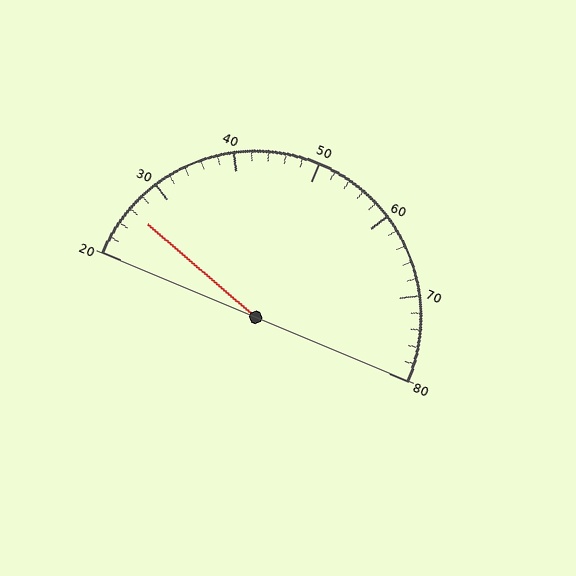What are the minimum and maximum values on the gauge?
The gauge ranges from 20 to 80.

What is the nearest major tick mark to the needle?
The nearest major tick mark is 30.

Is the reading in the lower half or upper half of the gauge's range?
The reading is in the lower half of the range (20 to 80).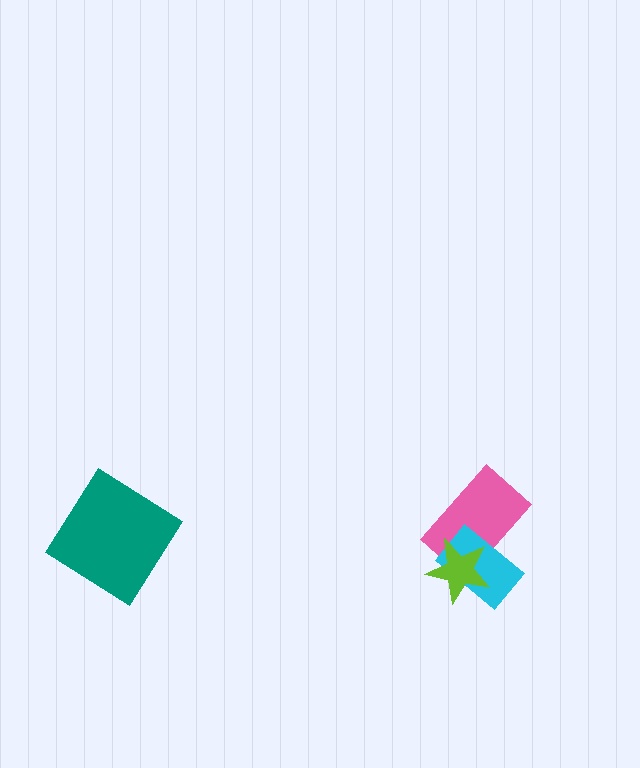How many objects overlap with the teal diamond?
0 objects overlap with the teal diamond.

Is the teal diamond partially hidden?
No, no other shape covers it.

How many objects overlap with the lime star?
2 objects overlap with the lime star.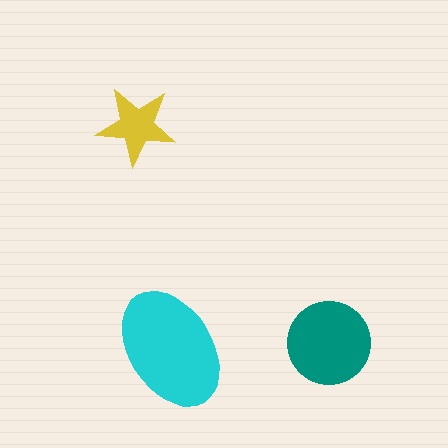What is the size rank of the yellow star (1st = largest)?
3rd.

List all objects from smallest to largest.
The yellow star, the teal circle, the cyan ellipse.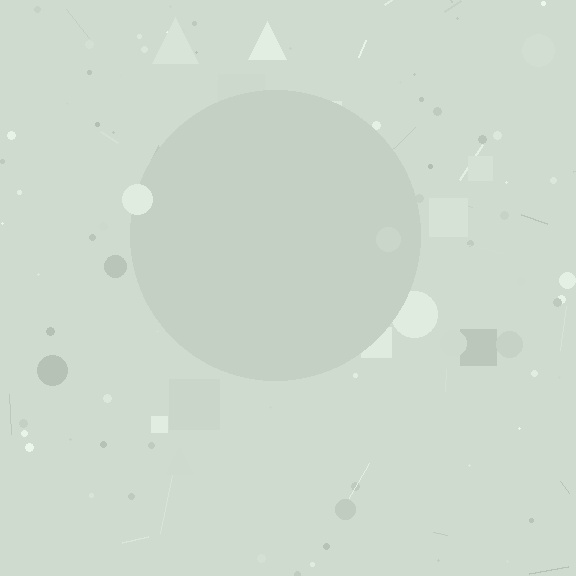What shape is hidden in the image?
A circle is hidden in the image.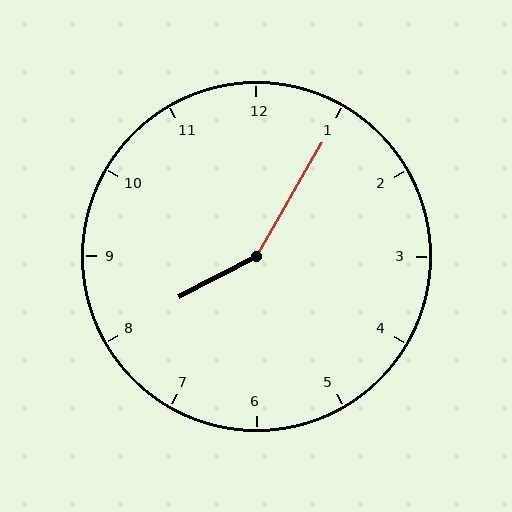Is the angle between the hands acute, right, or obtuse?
It is obtuse.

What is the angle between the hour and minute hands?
Approximately 148 degrees.